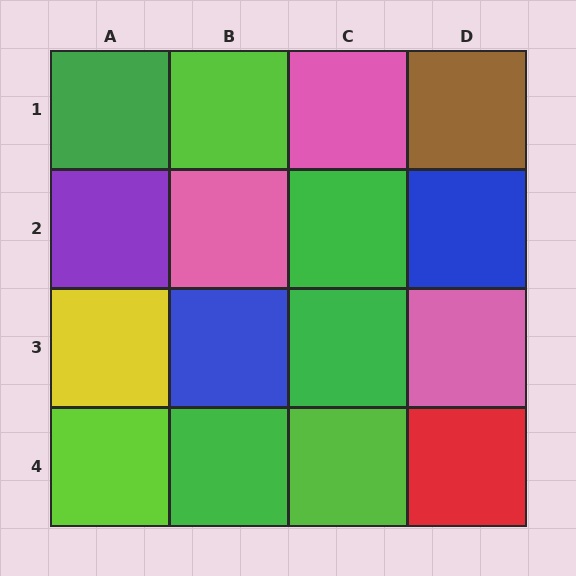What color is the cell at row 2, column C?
Green.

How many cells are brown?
1 cell is brown.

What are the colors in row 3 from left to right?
Yellow, blue, green, pink.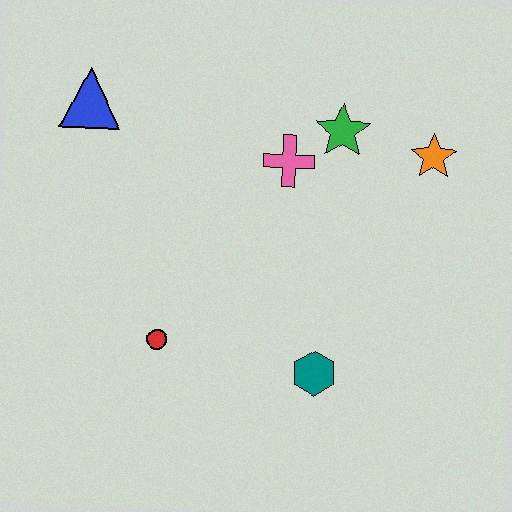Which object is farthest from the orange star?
The blue triangle is farthest from the orange star.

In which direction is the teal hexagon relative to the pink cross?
The teal hexagon is below the pink cross.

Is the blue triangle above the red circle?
Yes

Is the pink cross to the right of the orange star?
No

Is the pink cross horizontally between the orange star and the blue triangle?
Yes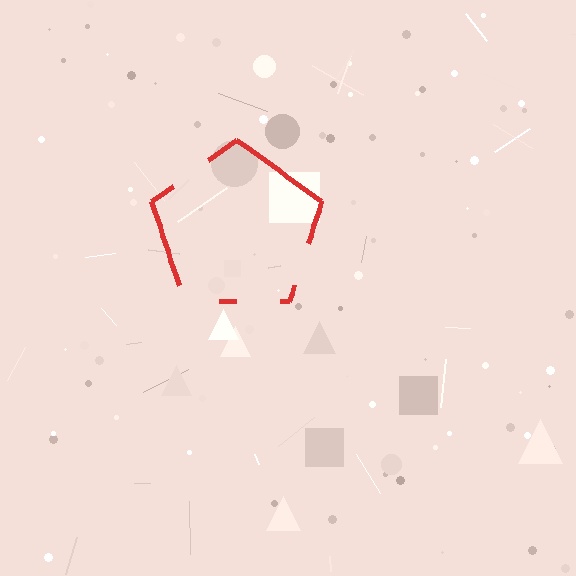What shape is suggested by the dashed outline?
The dashed outline suggests a pentagon.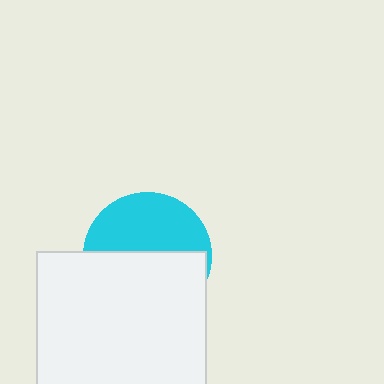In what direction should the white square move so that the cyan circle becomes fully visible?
The white square should move down. That is the shortest direction to clear the overlap and leave the cyan circle fully visible.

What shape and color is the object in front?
The object in front is a white square.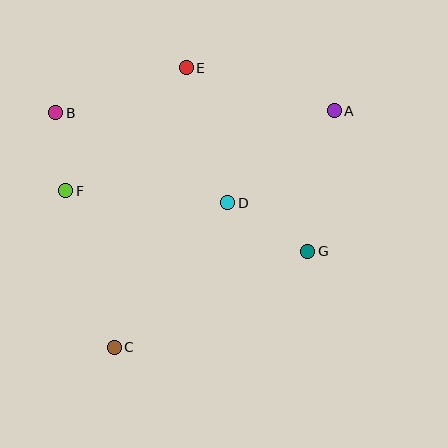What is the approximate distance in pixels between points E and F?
The distance between E and F is approximately 172 pixels.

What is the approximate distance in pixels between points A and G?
The distance between A and G is approximately 143 pixels.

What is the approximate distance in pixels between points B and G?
The distance between B and G is approximately 288 pixels.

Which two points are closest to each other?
Points B and F are closest to each other.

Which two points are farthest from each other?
Points A and C are farthest from each other.